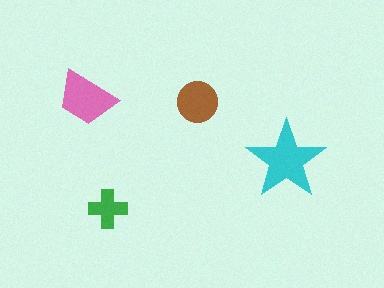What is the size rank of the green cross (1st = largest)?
4th.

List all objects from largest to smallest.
The cyan star, the pink trapezoid, the brown circle, the green cross.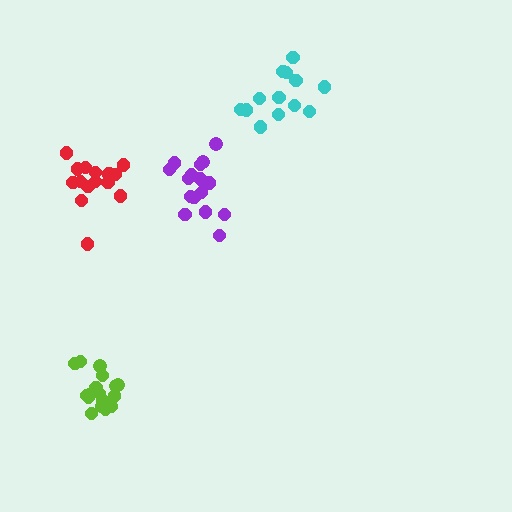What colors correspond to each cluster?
The clusters are colored: purple, cyan, lime, red.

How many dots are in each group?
Group 1: 16 dots, Group 2: 13 dots, Group 3: 17 dots, Group 4: 16 dots (62 total).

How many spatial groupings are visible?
There are 4 spatial groupings.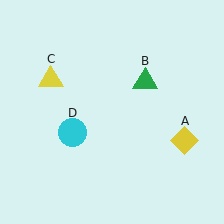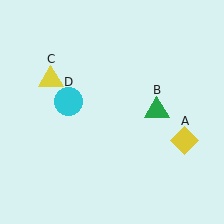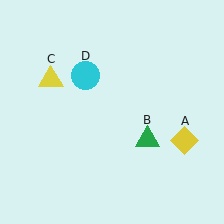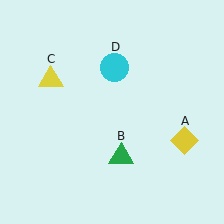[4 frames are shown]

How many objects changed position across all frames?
2 objects changed position: green triangle (object B), cyan circle (object D).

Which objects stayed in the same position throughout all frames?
Yellow diamond (object A) and yellow triangle (object C) remained stationary.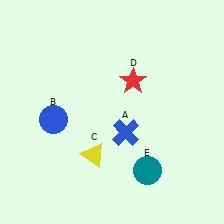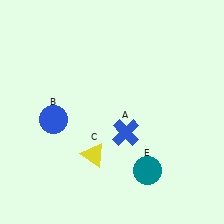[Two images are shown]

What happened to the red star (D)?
The red star (D) was removed in Image 2. It was in the top-right area of Image 1.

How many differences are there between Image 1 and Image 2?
There is 1 difference between the two images.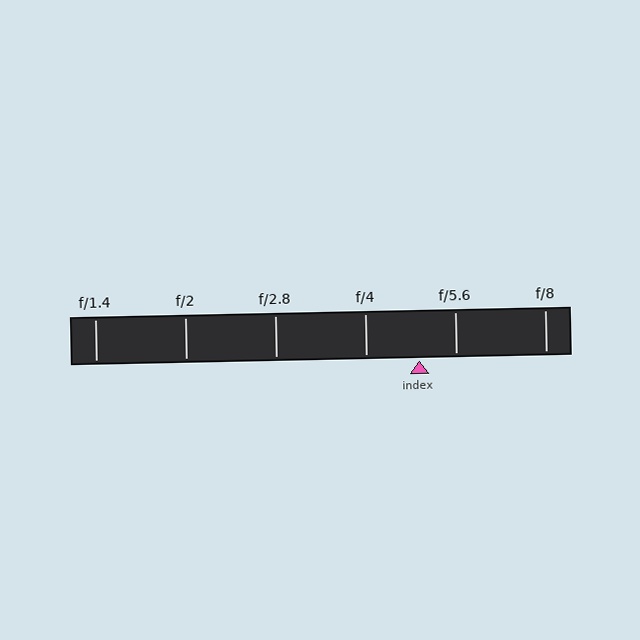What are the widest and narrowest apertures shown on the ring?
The widest aperture shown is f/1.4 and the narrowest is f/8.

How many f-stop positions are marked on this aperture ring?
There are 6 f-stop positions marked.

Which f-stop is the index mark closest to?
The index mark is closest to f/5.6.